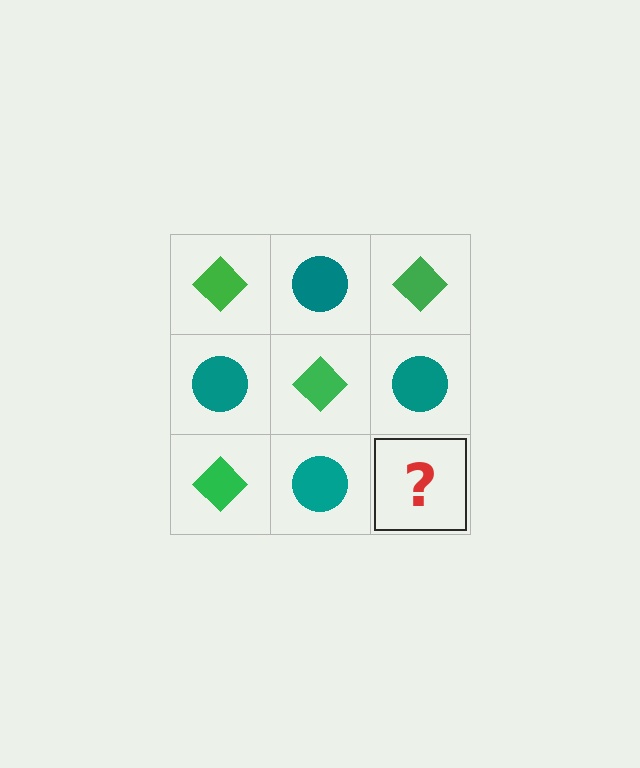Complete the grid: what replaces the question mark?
The question mark should be replaced with a green diamond.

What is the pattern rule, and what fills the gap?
The rule is that it alternates green diamond and teal circle in a checkerboard pattern. The gap should be filled with a green diamond.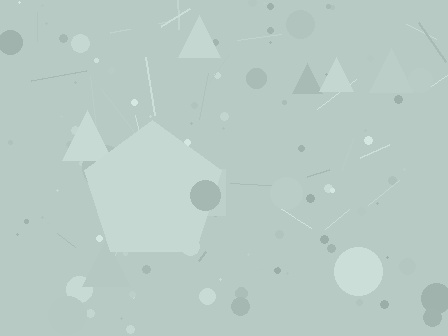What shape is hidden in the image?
A pentagon is hidden in the image.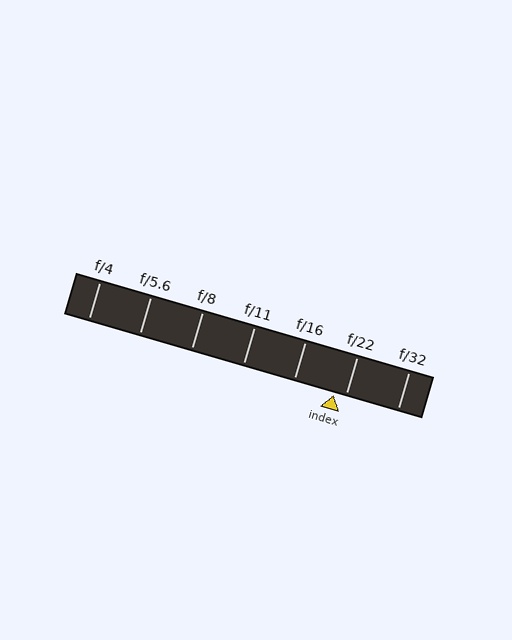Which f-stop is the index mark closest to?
The index mark is closest to f/22.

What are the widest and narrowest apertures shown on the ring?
The widest aperture shown is f/4 and the narrowest is f/32.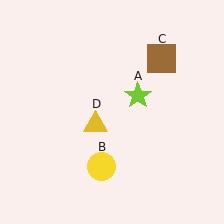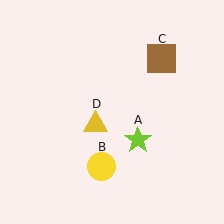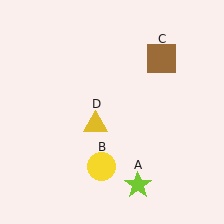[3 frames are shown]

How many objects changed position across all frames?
1 object changed position: lime star (object A).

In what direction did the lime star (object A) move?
The lime star (object A) moved down.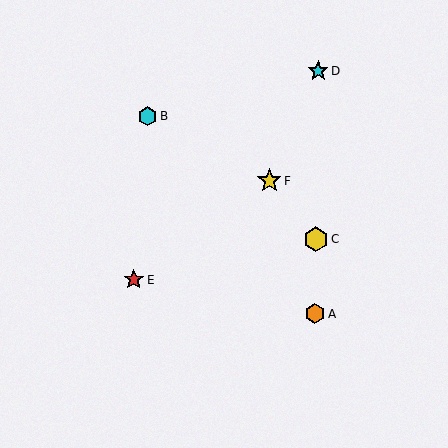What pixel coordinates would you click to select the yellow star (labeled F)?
Click at (269, 181) to select the yellow star F.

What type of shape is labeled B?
Shape B is a cyan hexagon.